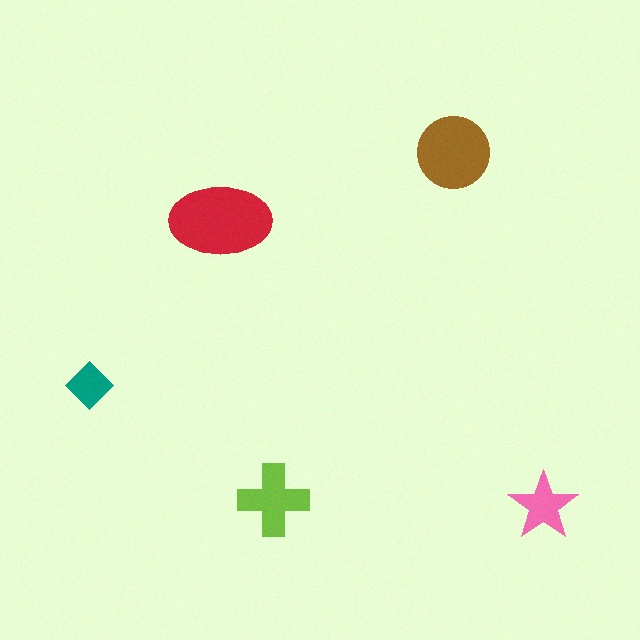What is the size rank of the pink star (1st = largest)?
4th.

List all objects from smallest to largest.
The teal diamond, the pink star, the lime cross, the brown circle, the red ellipse.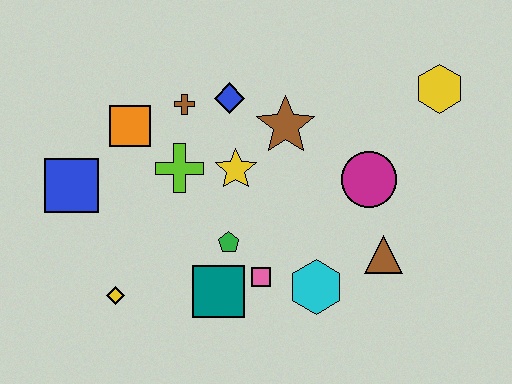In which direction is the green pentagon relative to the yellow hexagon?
The green pentagon is to the left of the yellow hexagon.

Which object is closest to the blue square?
The orange square is closest to the blue square.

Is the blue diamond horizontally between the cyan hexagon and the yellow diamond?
Yes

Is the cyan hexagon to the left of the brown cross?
No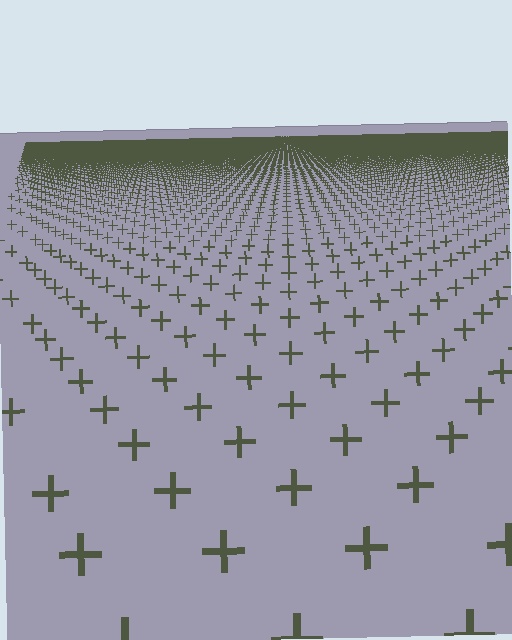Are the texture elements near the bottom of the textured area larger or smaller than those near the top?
Larger. Near the bottom, elements are closer to the viewer and appear at a bigger on-screen size.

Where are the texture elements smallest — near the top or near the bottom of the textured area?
Near the top.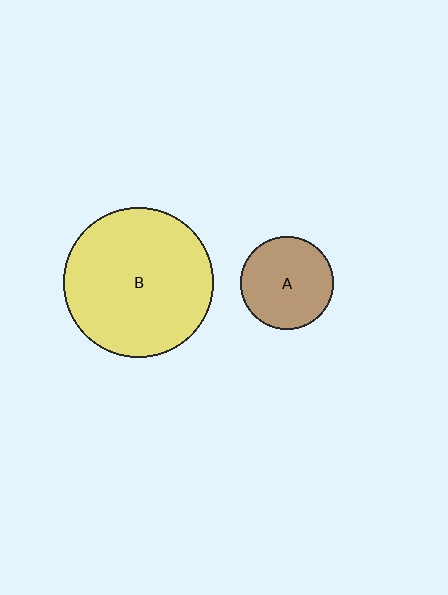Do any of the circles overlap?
No, none of the circles overlap.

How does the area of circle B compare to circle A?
Approximately 2.6 times.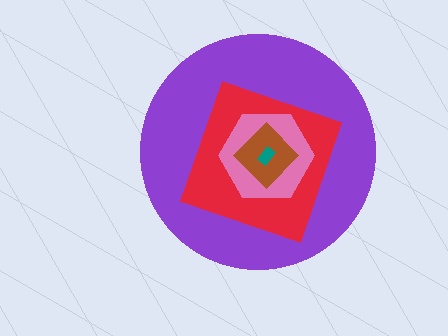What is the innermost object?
The teal rectangle.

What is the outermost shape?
The purple circle.